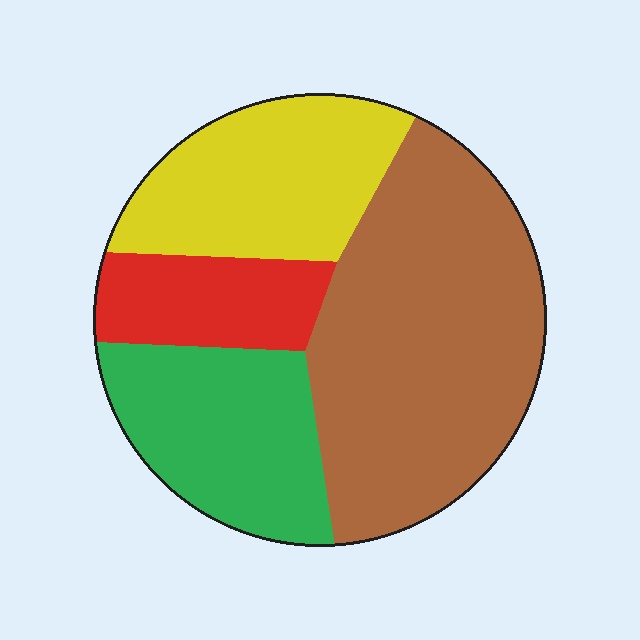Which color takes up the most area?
Brown, at roughly 45%.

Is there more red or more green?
Green.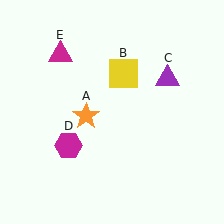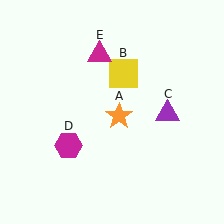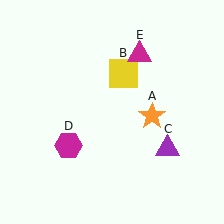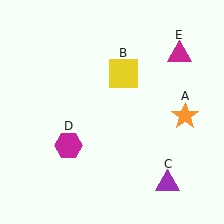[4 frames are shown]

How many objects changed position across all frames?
3 objects changed position: orange star (object A), purple triangle (object C), magenta triangle (object E).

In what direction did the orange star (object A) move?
The orange star (object A) moved right.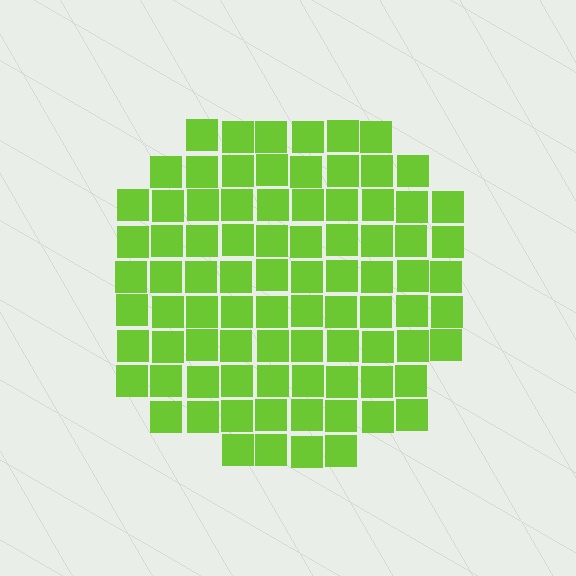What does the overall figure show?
The overall figure shows a circle.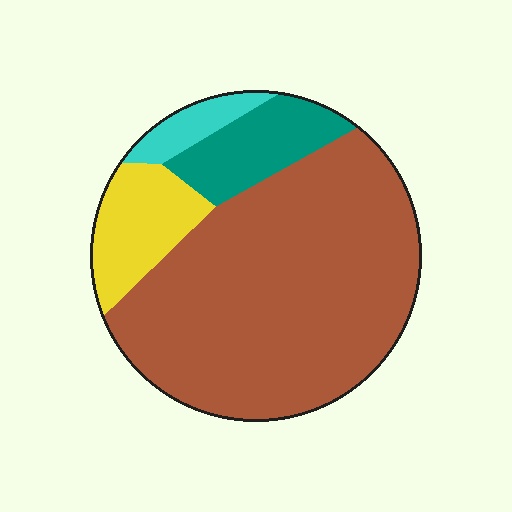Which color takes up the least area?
Cyan, at roughly 5%.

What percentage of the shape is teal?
Teal takes up less than a sixth of the shape.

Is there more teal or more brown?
Brown.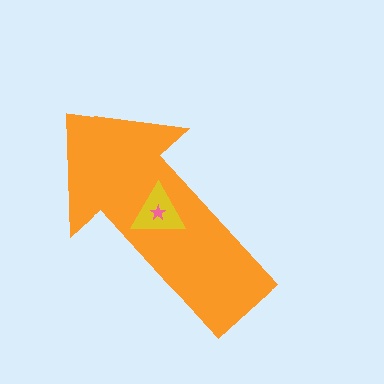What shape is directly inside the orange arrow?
The yellow triangle.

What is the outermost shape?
The orange arrow.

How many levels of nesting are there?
3.